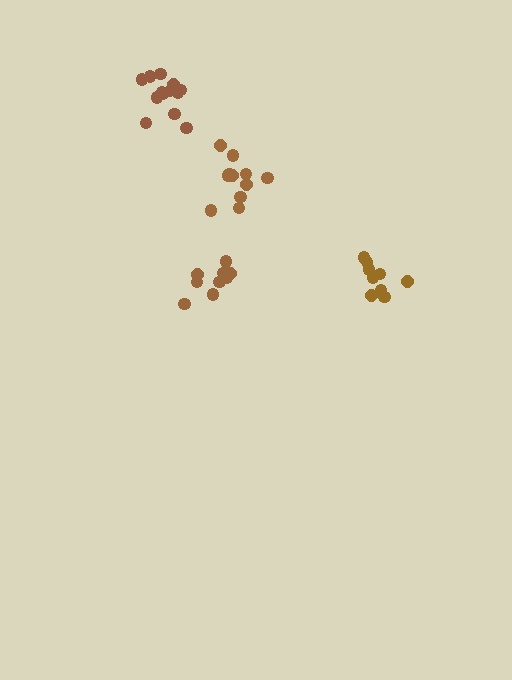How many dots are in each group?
Group 1: 11 dots, Group 2: 9 dots, Group 3: 9 dots, Group 4: 14 dots (43 total).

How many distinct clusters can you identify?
There are 4 distinct clusters.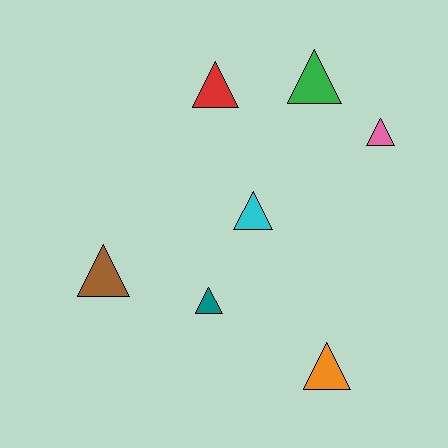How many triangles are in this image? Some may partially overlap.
There are 7 triangles.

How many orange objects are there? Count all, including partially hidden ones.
There is 1 orange object.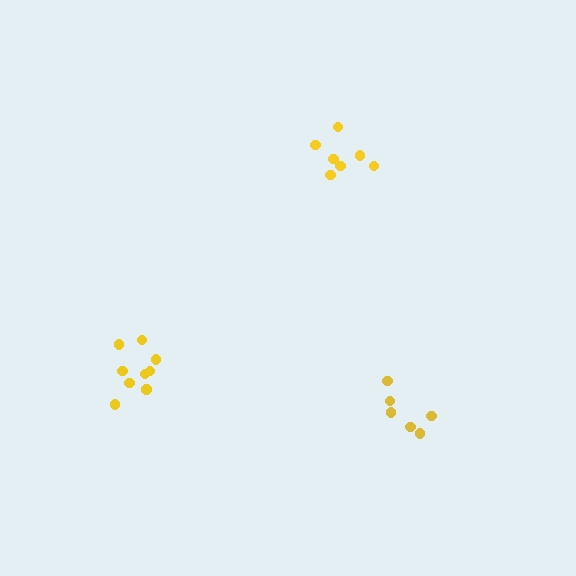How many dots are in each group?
Group 1: 7 dots, Group 2: 9 dots, Group 3: 6 dots (22 total).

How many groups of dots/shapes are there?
There are 3 groups.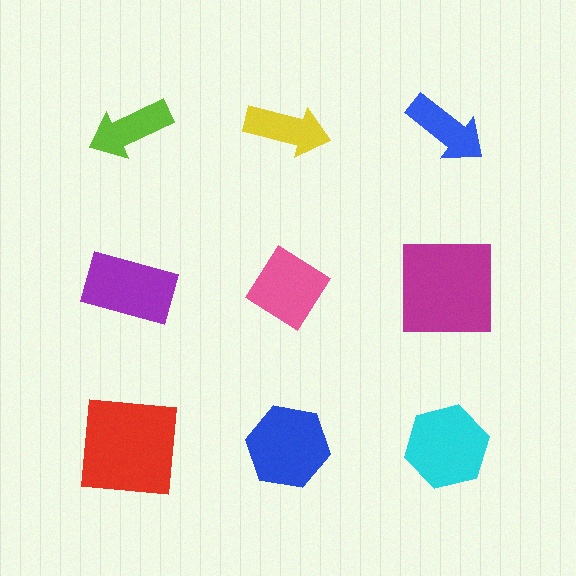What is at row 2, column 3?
A magenta square.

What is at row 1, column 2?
A yellow arrow.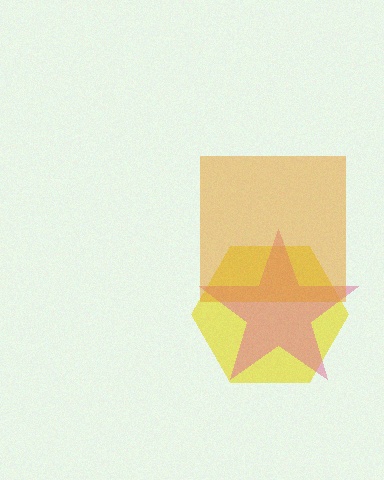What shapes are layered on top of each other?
The layered shapes are: a yellow hexagon, a pink star, an orange square.